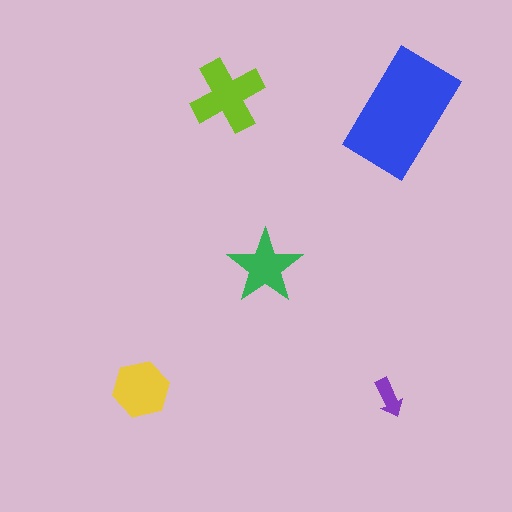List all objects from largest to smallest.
The blue rectangle, the lime cross, the yellow hexagon, the green star, the purple arrow.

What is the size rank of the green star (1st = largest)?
4th.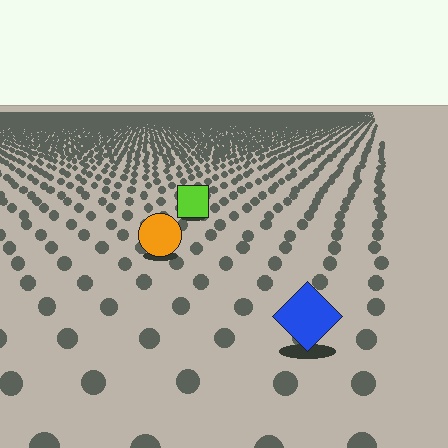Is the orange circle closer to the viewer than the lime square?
Yes. The orange circle is closer — you can tell from the texture gradient: the ground texture is coarser near it.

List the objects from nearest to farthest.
From nearest to farthest: the blue diamond, the orange circle, the lime square.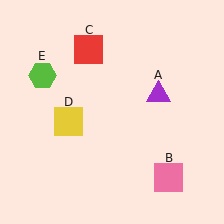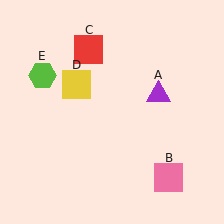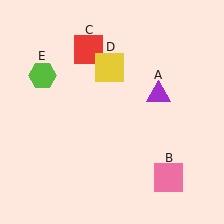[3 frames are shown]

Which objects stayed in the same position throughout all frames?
Purple triangle (object A) and pink square (object B) and red square (object C) and lime hexagon (object E) remained stationary.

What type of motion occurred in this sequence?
The yellow square (object D) rotated clockwise around the center of the scene.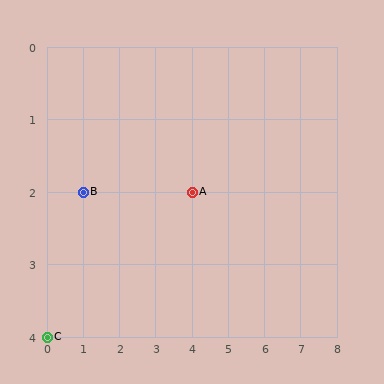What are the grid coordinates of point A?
Point A is at grid coordinates (4, 2).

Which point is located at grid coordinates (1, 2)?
Point B is at (1, 2).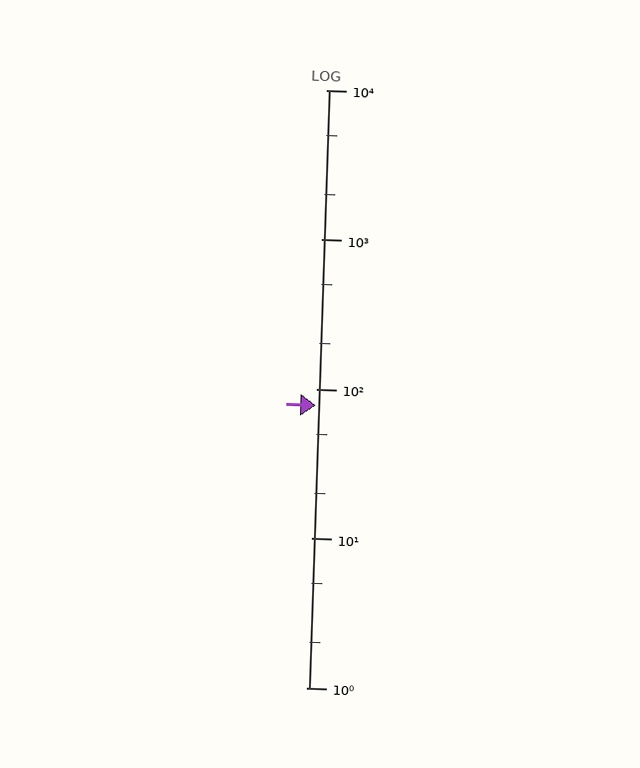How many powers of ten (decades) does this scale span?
The scale spans 4 decades, from 1 to 10000.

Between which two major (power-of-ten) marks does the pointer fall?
The pointer is between 10 and 100.